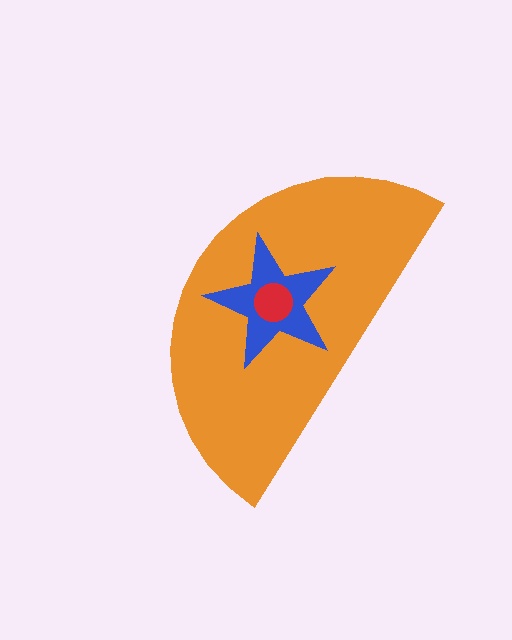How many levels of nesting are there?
3.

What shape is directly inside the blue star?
The red circle.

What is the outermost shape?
The orange semicircle.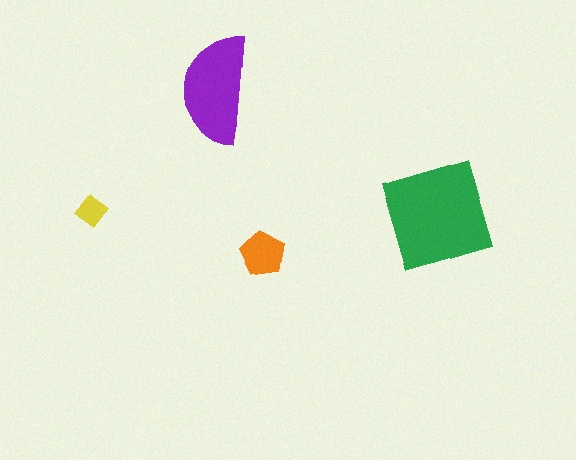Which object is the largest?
The green square.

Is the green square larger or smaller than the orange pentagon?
Larger.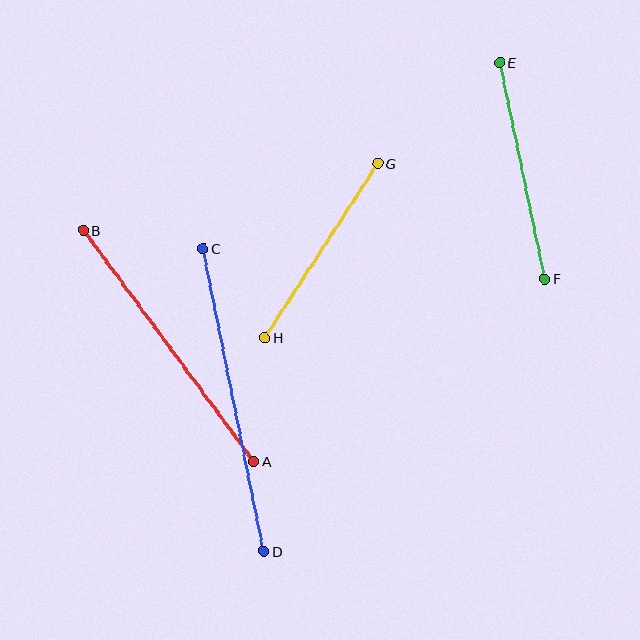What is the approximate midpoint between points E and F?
The midpoint is at approximately (522, 171) pixels.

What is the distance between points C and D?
The distance is approximately 309 pixels.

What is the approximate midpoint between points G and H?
The midpoint is at approximately (321, 250) pixels.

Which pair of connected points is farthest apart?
Points C and D are farthest apart.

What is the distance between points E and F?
The distance is approximately 221 pixels.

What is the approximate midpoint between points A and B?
The midpoint is at approximately (169, 346) pixels.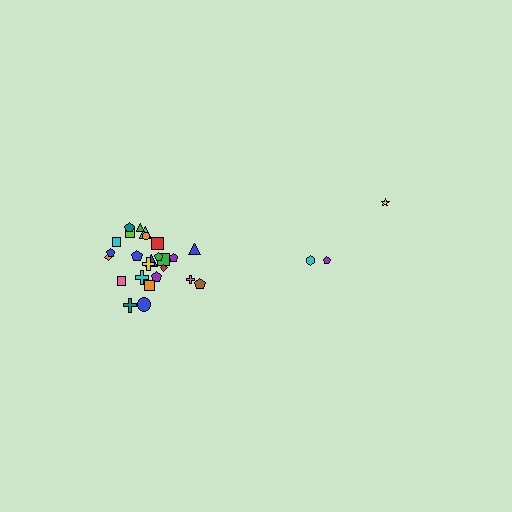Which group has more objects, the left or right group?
The left group.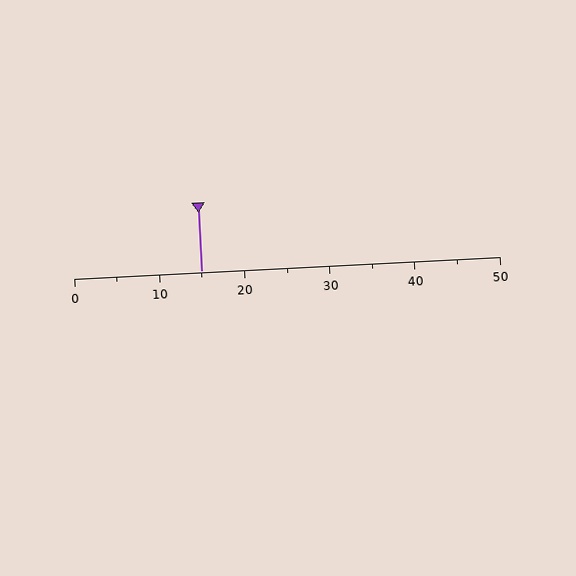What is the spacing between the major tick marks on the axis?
The major ticks are spaced 10 apart.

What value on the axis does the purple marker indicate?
The marker indicates approximately 15.